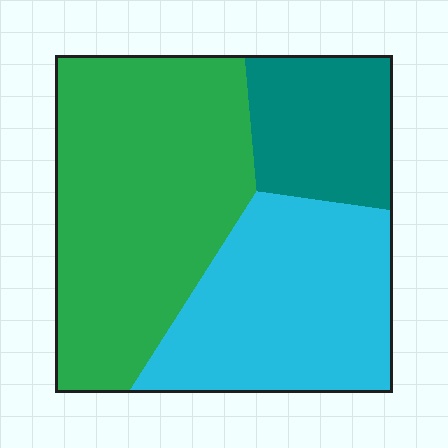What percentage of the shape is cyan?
Cyan covers about 35% of the shape.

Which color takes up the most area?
Green, at roughly 50%.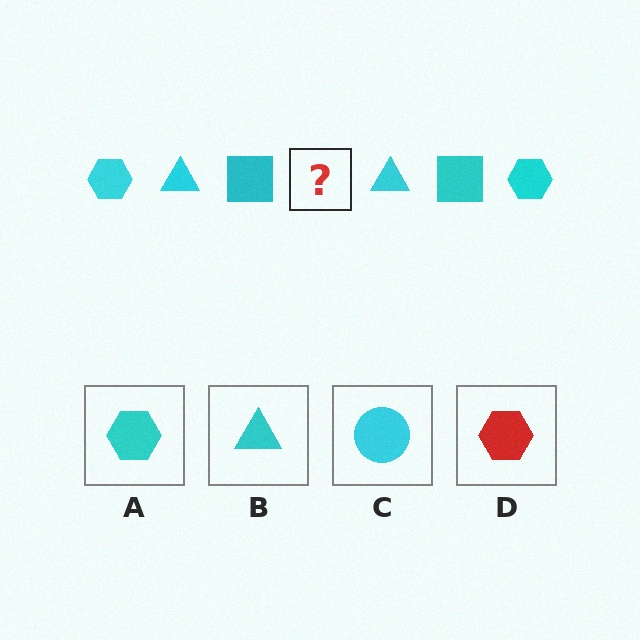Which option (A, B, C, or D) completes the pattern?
A.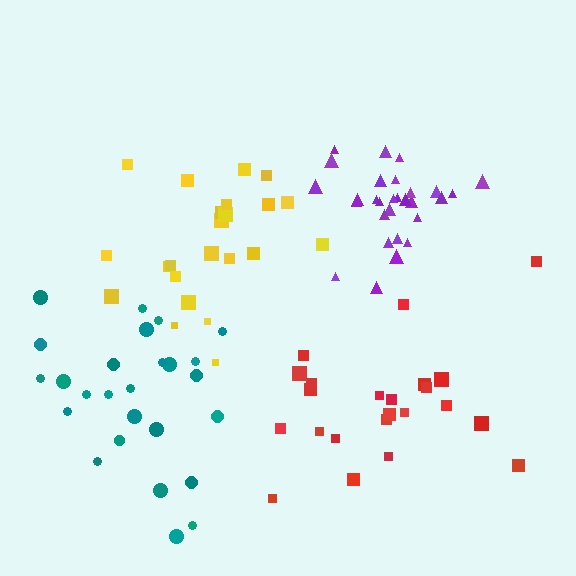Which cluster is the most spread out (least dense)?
Red.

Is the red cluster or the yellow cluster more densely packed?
Yellow.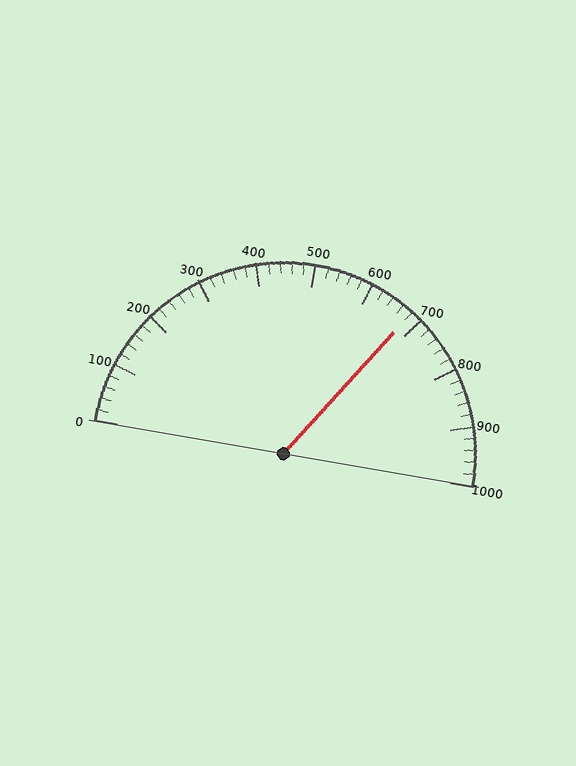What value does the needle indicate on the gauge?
The needle indicates approximately 680.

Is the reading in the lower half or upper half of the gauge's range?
The reading is in the upper half of the range (0 to 1000).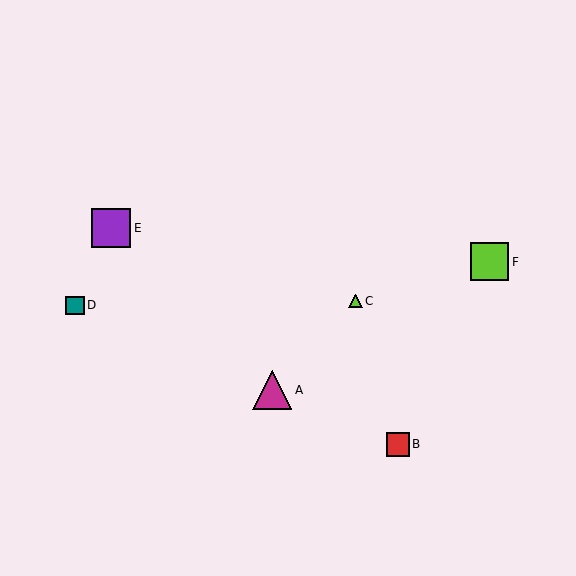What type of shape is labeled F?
Shape F is a lime square.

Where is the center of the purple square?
The center of the purple square is at (111, 228).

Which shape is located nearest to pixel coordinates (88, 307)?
The teal square (labeled D) at (75, 305) is nearest to that location.